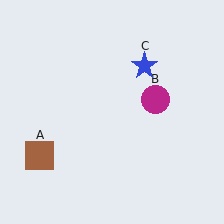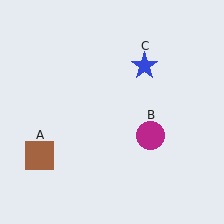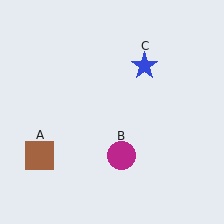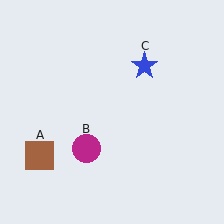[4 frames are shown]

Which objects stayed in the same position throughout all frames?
Brown square (object A) and blue star (object C) remained stationary.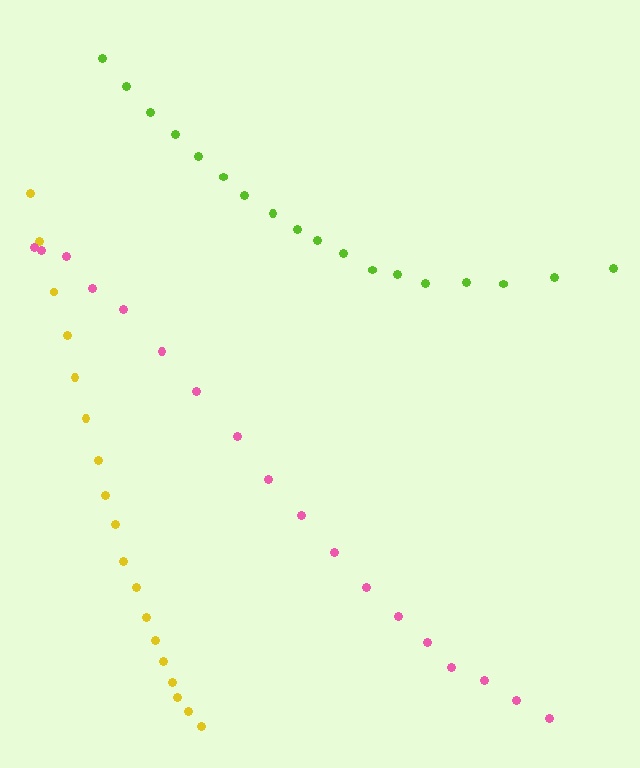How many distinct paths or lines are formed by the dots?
There are 3 distinct paths.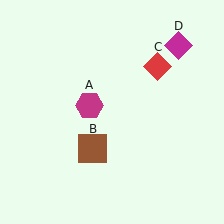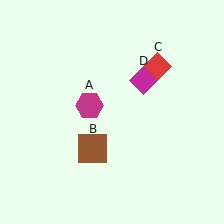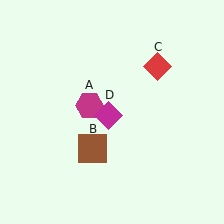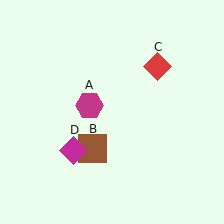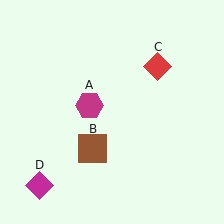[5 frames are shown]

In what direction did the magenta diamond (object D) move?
The magenta diamond (object D) moved down and to the left.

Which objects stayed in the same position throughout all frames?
Magenta hexagon (object A) and brown square (object B) and red diamond (object C) remained stationary.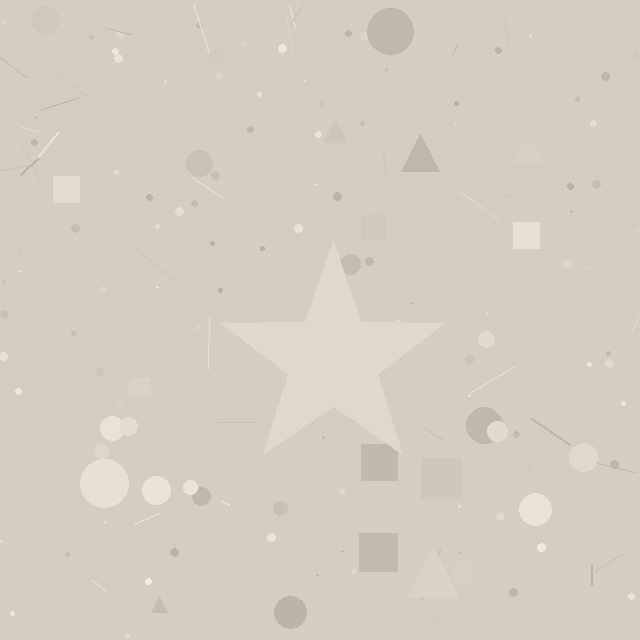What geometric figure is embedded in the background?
A star is embedded in the background.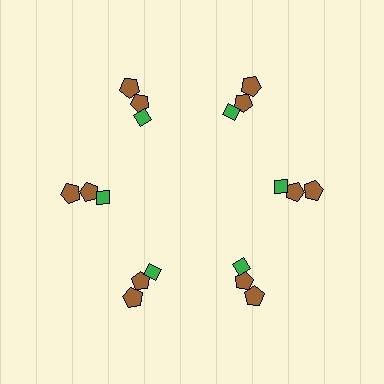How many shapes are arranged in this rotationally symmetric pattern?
There are 18 shapes, arranged in 6 groups of 3.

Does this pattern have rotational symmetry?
Yes, this pattern has 6-fold rotational symmetry. It looks the same after rotating 60 degrees around the center.